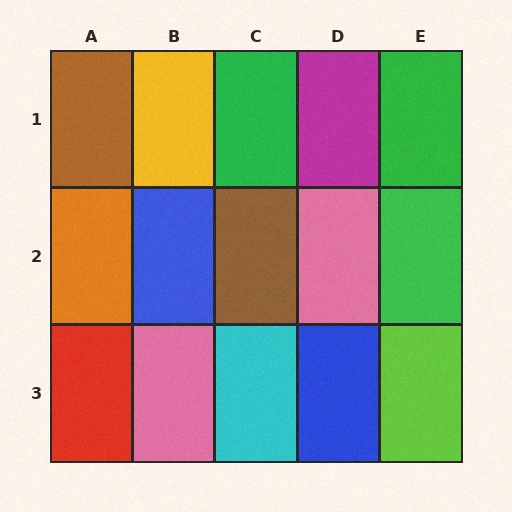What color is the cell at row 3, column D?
Blue.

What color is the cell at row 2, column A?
Orange.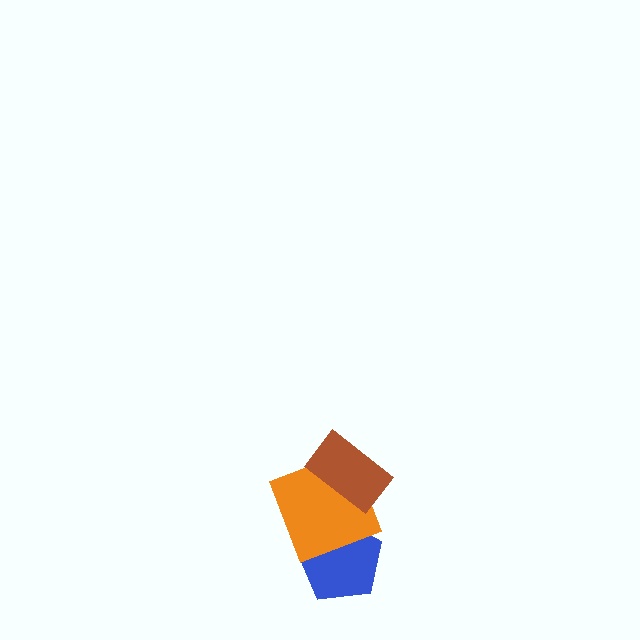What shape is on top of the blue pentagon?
The orange square is on top of the blue pentagon.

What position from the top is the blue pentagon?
The blue pentagon is 3rd from the top.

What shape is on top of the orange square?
The brown rectangle is on top of the orange square.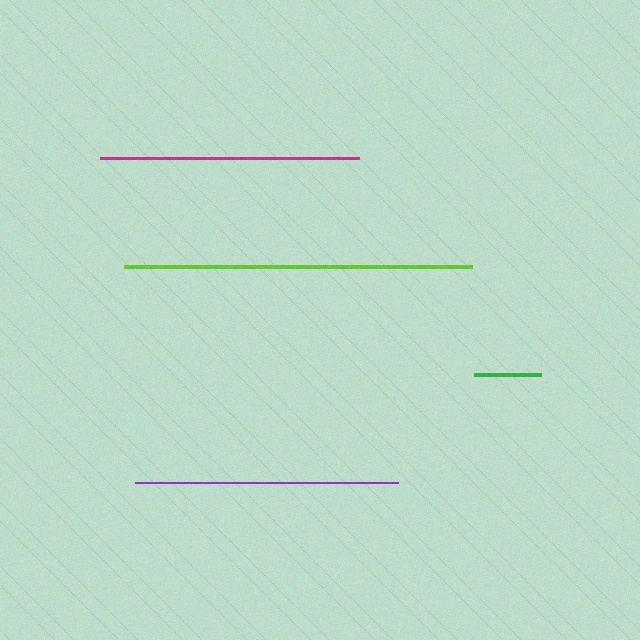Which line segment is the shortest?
The green line is the shortest at approximately 67 pixels.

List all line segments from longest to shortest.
From longest to shortest: lime, purple, magenta, green.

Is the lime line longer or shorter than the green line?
The lime line is longer than the green line.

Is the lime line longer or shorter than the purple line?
The lime line is longer than the purple line.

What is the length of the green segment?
The green segment is approximately 67 pixels long.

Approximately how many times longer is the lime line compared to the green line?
The lime line is approximately 5.2 times the length of the green line.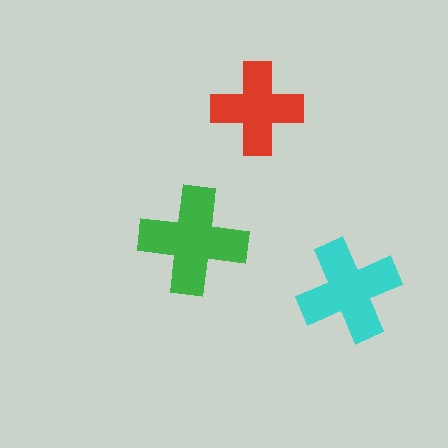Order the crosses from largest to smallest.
the green one, the cyan one, the red one.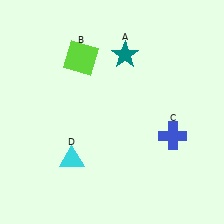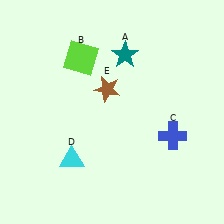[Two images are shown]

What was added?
A brown star (E) was added in Image 2.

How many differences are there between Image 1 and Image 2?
There is 1 difference between the two images.